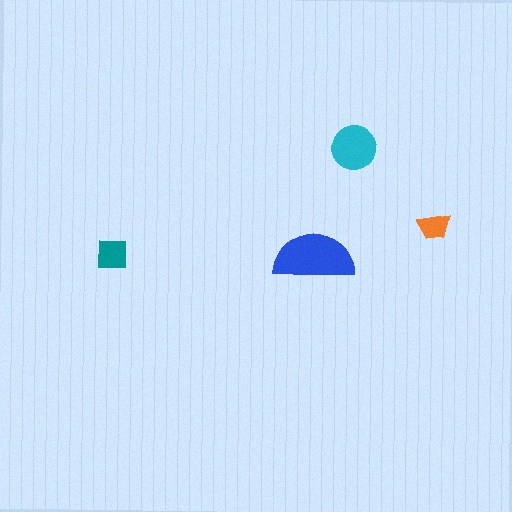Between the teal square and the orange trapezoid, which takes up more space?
The teal square.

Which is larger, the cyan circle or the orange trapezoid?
The cyan circle.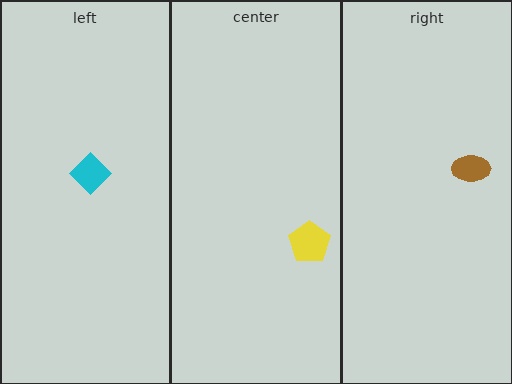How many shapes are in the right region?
1.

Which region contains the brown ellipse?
The right region.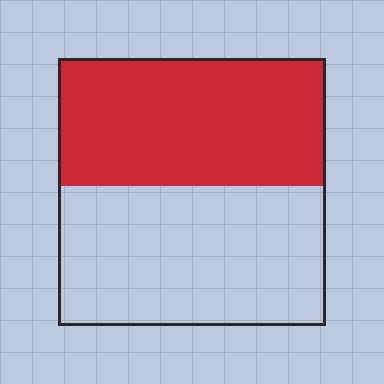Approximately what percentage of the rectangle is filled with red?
Approximately 50%.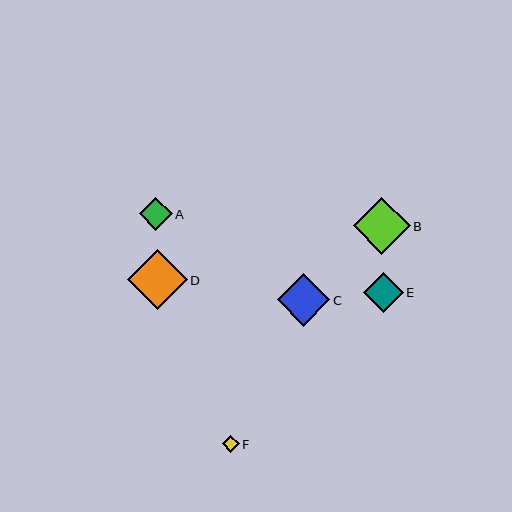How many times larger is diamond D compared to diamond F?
Diamond D is approximately 3.5 times the size of diamond F.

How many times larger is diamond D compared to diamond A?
Diamond D is approximately 1.8 times the size of diamond A.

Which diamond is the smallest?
Diamond F is the smallest with a size of approximately 17 pixels.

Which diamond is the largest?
Diamond D is the largest with a size of approximately 60 pixels.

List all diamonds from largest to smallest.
From largest to smallest: D, B, C, E, A, F.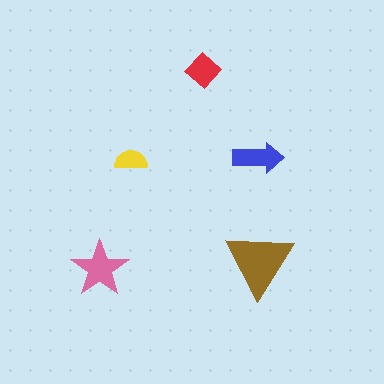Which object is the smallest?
The yellow semicircle.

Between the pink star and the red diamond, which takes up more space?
The pink star.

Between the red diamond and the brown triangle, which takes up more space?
The brown triangle.